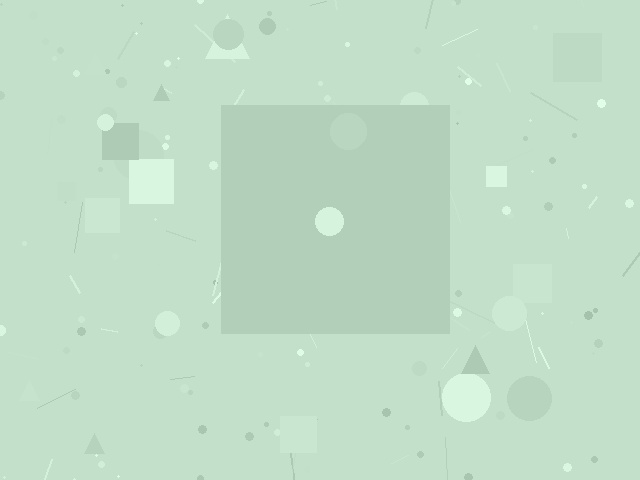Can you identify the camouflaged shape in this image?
The camouflaged shape is a square.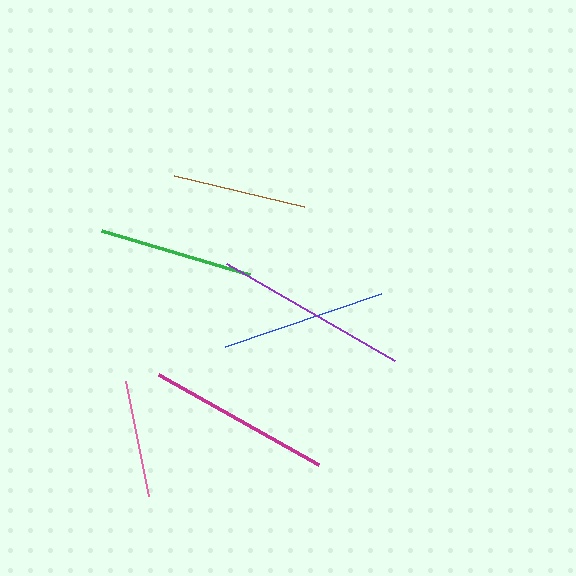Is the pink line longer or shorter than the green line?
The green line is longer than the pink line.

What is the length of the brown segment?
The brown segment is approximately 134 pixels long.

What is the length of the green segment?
The green segment is approximately 154 pixels long.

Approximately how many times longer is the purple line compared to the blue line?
The purple line is approximately 1.2 times the length of the blue line.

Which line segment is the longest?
The purple line is the longest at approximately 194 pixels.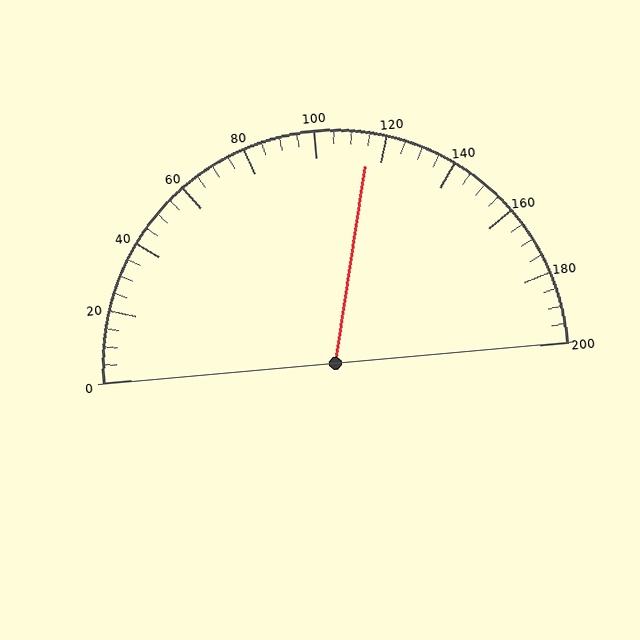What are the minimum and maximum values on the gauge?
The gauge ranges from 0 to 200.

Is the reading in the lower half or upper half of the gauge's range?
The reading is in the upper half of the range (0 to 200).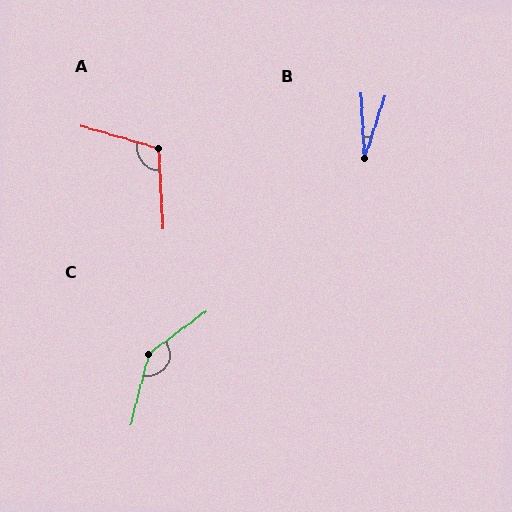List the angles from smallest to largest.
B (21°), A (109°), C (141°).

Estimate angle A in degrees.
Approximately 109 degrees.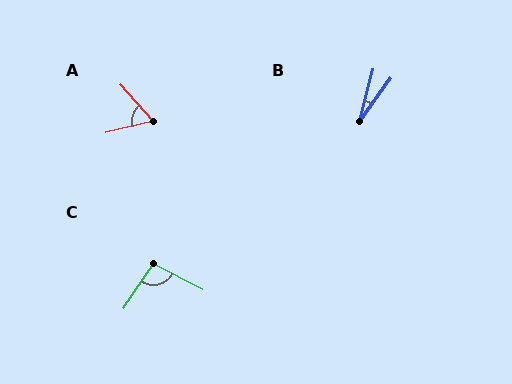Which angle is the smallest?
B, at approximately 22 degrees.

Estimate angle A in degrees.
Approximately 63 degrees.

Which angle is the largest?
C, at approximately 96 degrees.